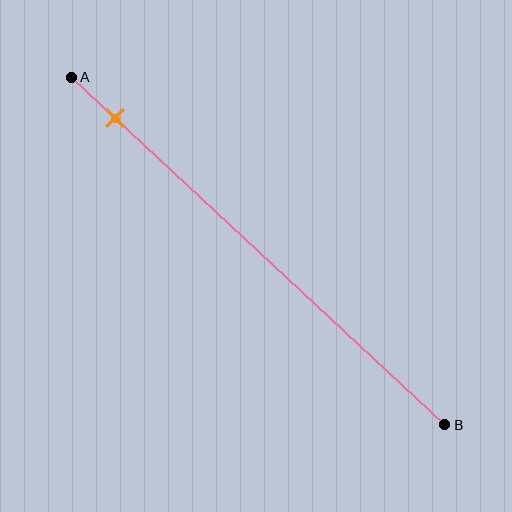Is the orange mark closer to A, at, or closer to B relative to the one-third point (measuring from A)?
The orange mark is closer to point A than the one-third point of segment AB.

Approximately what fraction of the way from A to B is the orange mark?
The orange mark is approximately 10% of the way from A to B.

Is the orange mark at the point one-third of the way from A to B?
No, the mark is at about 10% from A, not at the 33% one-third point.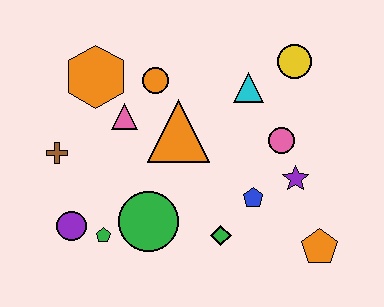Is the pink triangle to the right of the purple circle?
Yes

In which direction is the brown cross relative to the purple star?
The brown cross is to the left of the purple star.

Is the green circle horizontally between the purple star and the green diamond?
No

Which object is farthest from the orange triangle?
The orange pentagon is farthest from the orange triangle.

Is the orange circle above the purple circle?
Yes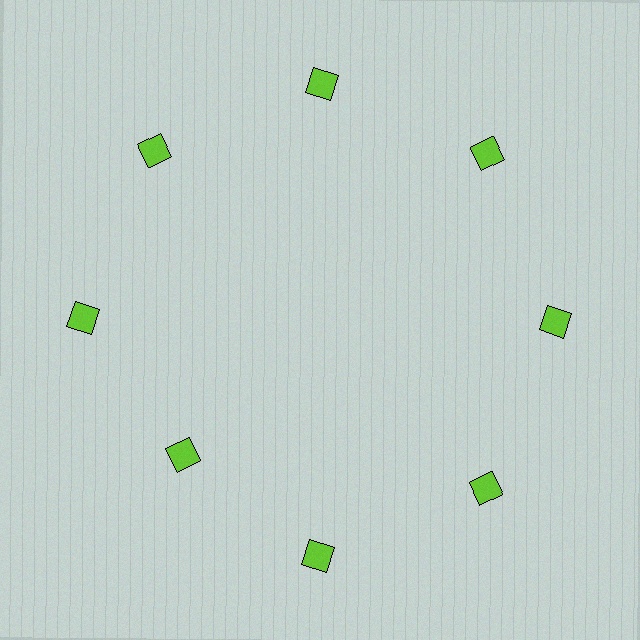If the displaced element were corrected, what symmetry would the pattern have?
It would have 8-fold rotational symmetry — the pattern would map onto itself every 45 degrees.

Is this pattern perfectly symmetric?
No. The 8 lime squares are arranged in a ring, but one element near the 8 o'clock position is pulled inward toward the center, breaking the 8-fold rotational symmetry.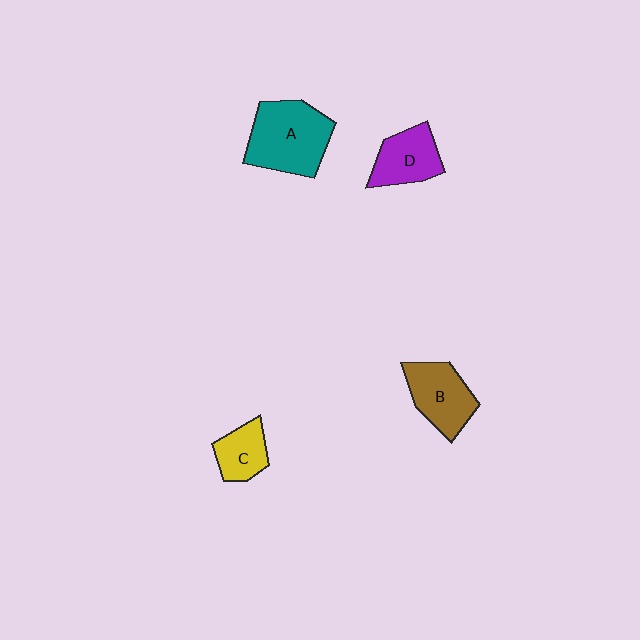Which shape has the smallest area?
Shape C (yellow).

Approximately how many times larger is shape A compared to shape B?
Approximately 1.4 times.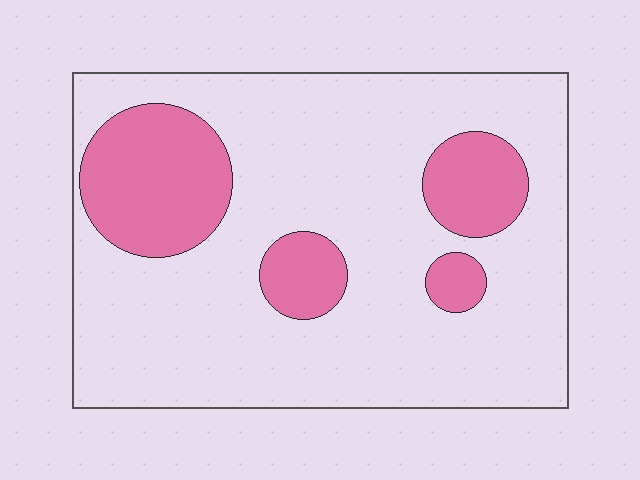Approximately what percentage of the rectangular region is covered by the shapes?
Approximately 20%.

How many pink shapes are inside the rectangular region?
4.